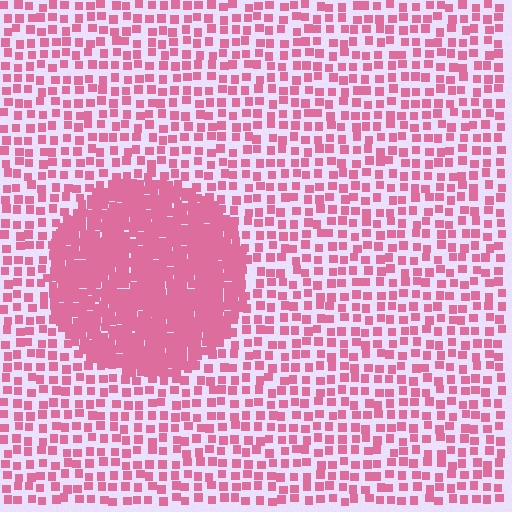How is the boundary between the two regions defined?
The boundary is defined by a change in element density (approximately 2.8x ratio). All elements are the same color, size, and shape.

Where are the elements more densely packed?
The elements are more densely packed inside the circle boundary.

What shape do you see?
I see a circle.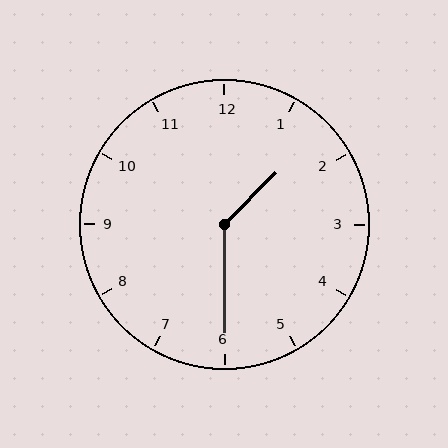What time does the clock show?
1:30.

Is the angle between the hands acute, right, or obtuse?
It is obtuse.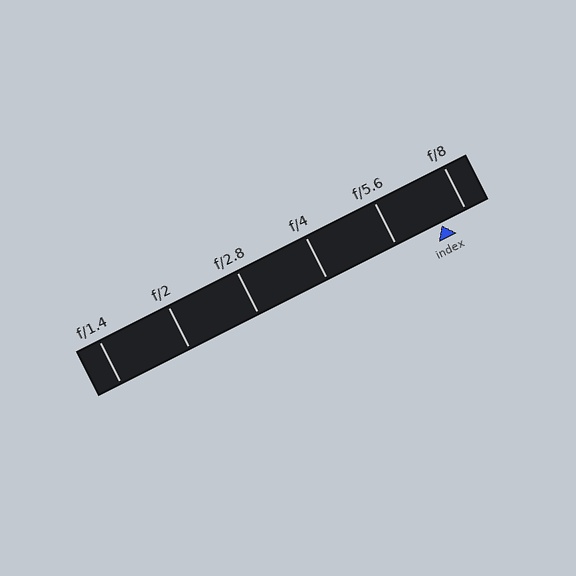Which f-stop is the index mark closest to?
The index mark is closest to f/8.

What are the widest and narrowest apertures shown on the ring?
The widest aperture shown is f/1.4 and the narrowest is f/8.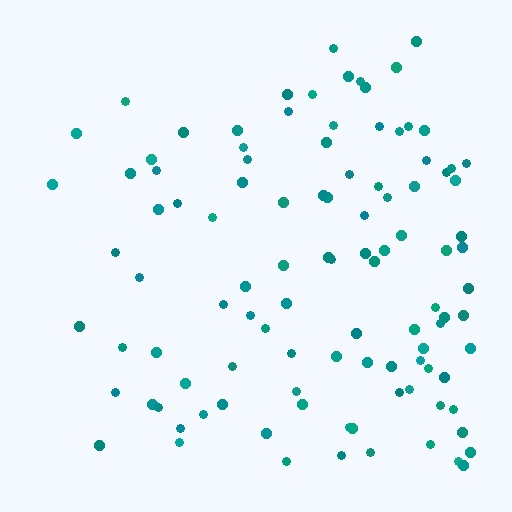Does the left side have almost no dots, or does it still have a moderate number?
Still a moderate number, just noticeably fewer than the right.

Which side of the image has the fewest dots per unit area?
The left.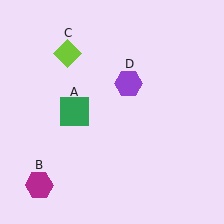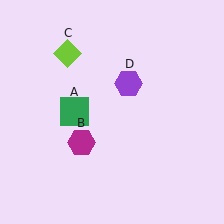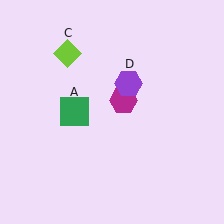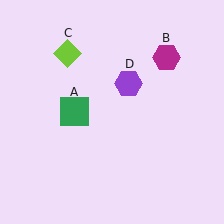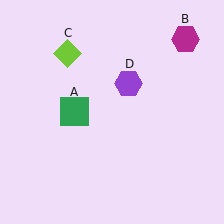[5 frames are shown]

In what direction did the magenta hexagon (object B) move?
The magenta hexagon (object B) moved up and to the right.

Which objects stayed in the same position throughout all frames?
Green square (object A) and lime diamond (object C) and purple hexagon (object D) remained stationary.